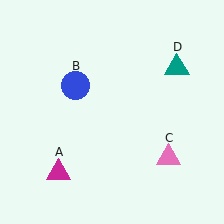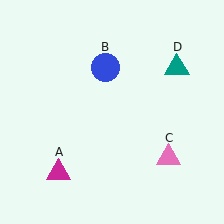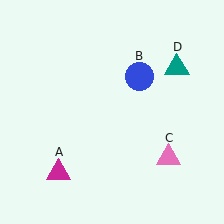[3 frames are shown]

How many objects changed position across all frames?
1 object changed position: blue circle (object B).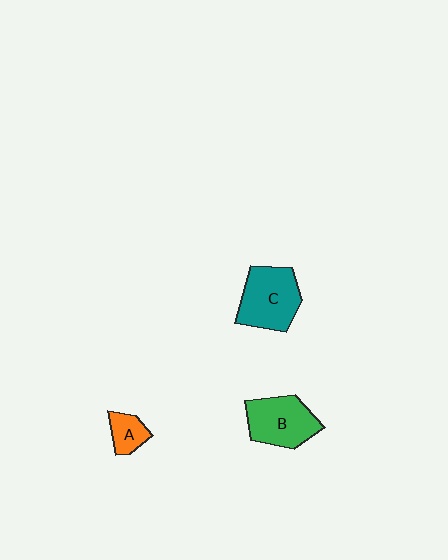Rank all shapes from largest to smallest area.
From largest to smallest: C (teal), B (green), A (orange).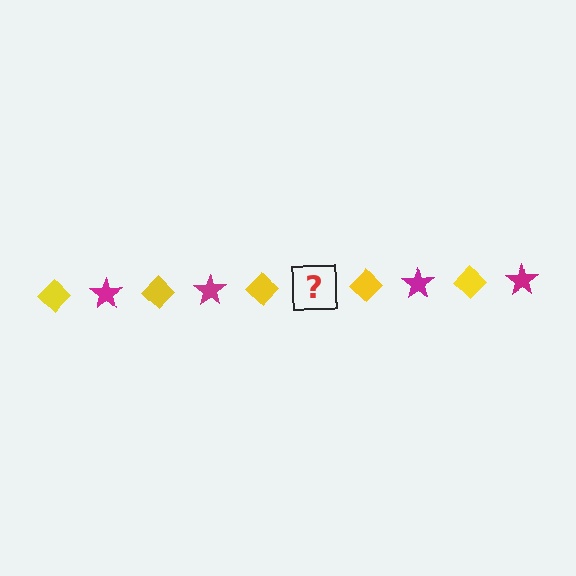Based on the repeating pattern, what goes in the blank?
The blank should be a magenta star.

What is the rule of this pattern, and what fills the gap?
The rule is that the pattern alternates between yellow diamond and magenta star. The gap should be filled with a magenta star.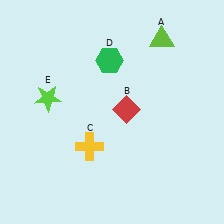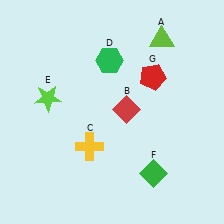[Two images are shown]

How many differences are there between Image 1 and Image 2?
There are 2 differences between the two images.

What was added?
A green diamond (F), a red pentagon (G) were added in Image 2.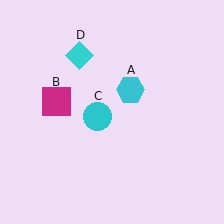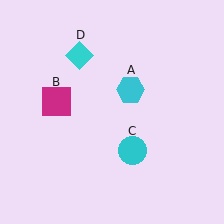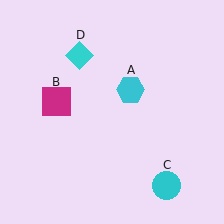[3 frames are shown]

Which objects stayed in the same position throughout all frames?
Cyan hexagon (object A) and magenta square (object B) and cyan diamond (object D) remained stationary.